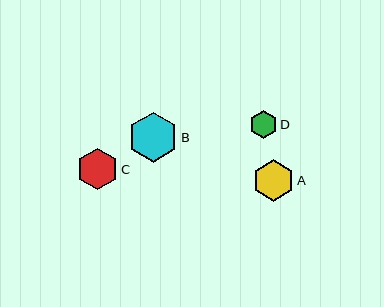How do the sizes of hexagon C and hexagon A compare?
Hexagon C and hexagon A are approximately the same size.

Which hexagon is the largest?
Hexagon B is the largest with a size of approximately 50 pixels.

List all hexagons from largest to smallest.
From largest to smallest: B, C, A, D.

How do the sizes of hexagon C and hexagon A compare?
Hexagon C and hexagon A are approximately the same size.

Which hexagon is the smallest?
Hexagon D is the smallest with a size of approximately 28 pixels.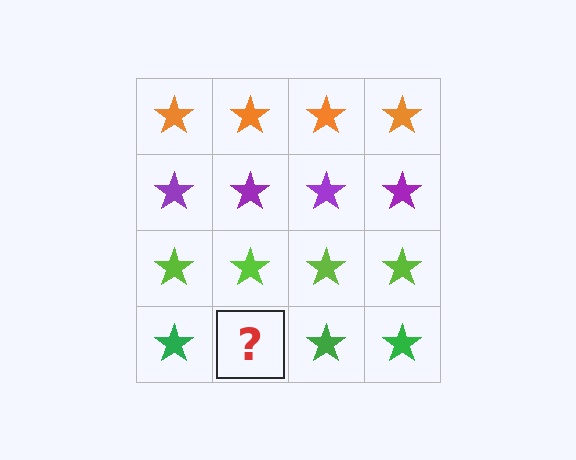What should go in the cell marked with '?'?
The missing cell should contain a green star.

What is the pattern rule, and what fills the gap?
The rule is that each row has a consistent color. The gap should be filled with a green star.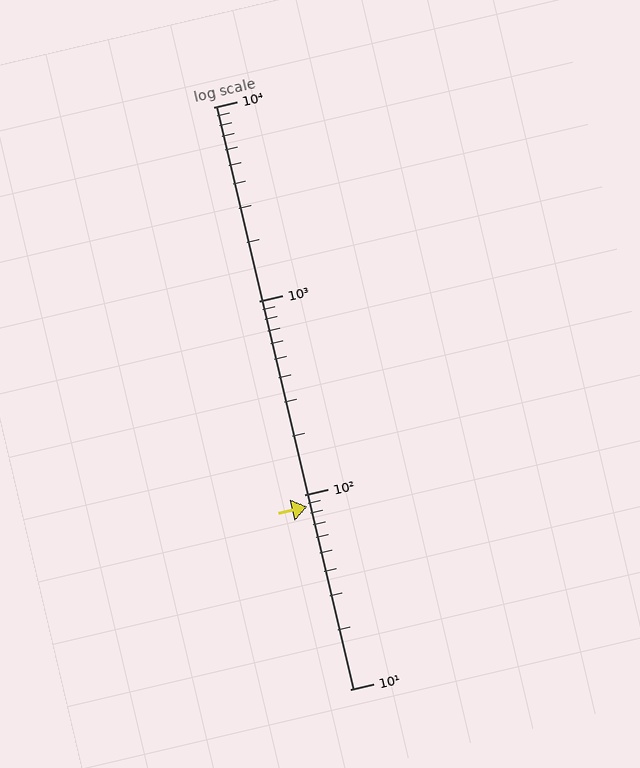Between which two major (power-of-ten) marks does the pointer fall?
The pointer is between 10 and 100.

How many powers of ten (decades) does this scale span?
The scale spans 3 decades, from 10 to 10000.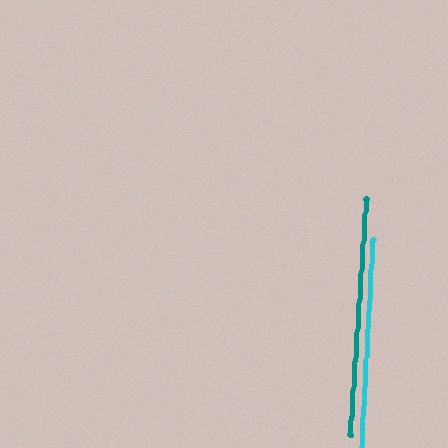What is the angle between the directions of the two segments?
Approximately 1 degree.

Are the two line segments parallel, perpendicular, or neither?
Parallel — their directions differ by only 0.8°.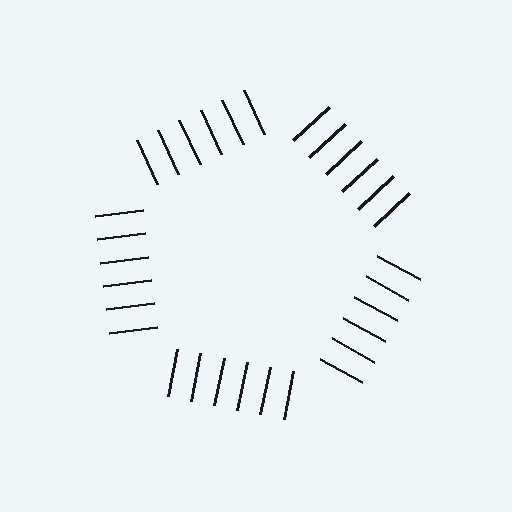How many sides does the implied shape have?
5 sides — the line-ends trace a pentagon.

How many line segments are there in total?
30 — 6 along each of the 5 edges.